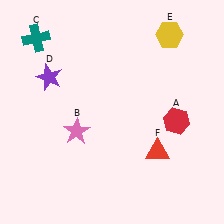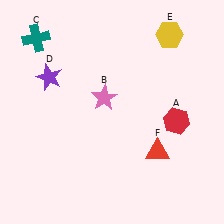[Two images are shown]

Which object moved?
The pink star (B) moved up.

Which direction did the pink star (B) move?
The pink star (B) moved up.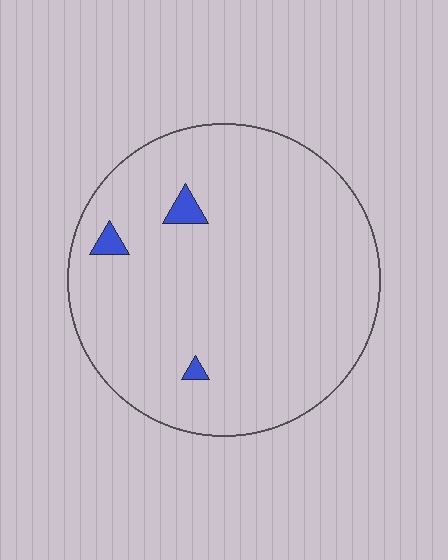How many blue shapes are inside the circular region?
3.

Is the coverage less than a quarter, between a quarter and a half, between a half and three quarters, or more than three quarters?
Less than a quarter.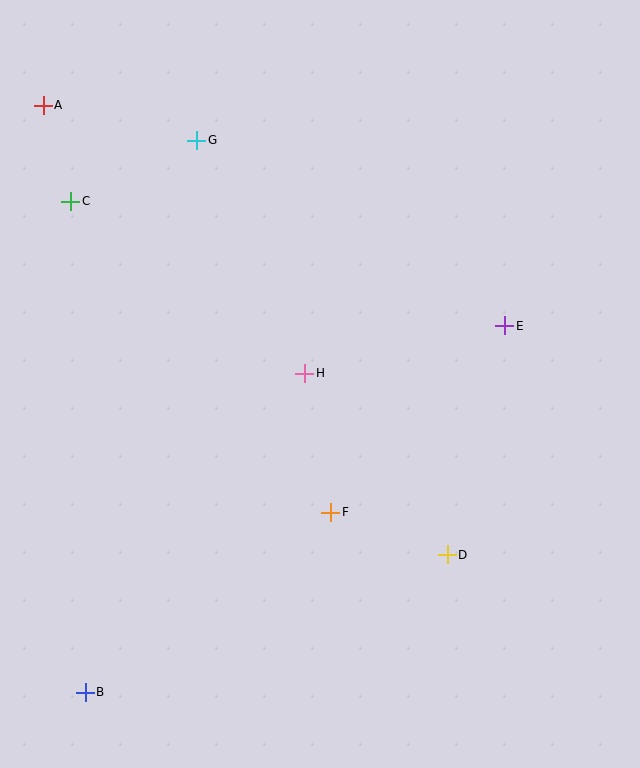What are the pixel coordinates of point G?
Point G is at (197, 140).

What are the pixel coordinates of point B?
Point B is at (85, 692).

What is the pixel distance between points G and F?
The distance between G and F is 395 pixels.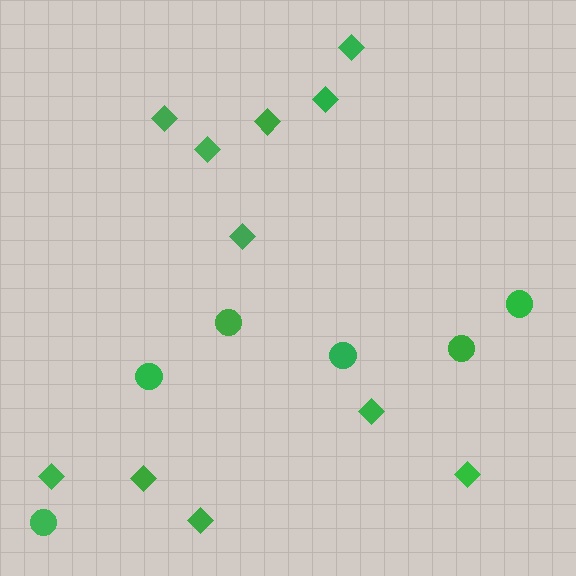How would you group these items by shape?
There are 2 groups: one group of circles (6) and one group of diamonds (11).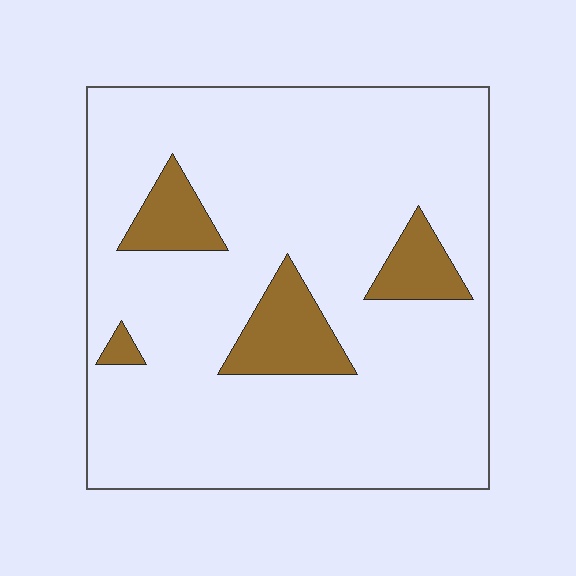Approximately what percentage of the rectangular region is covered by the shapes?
Approximately 15%.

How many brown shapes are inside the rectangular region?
4.